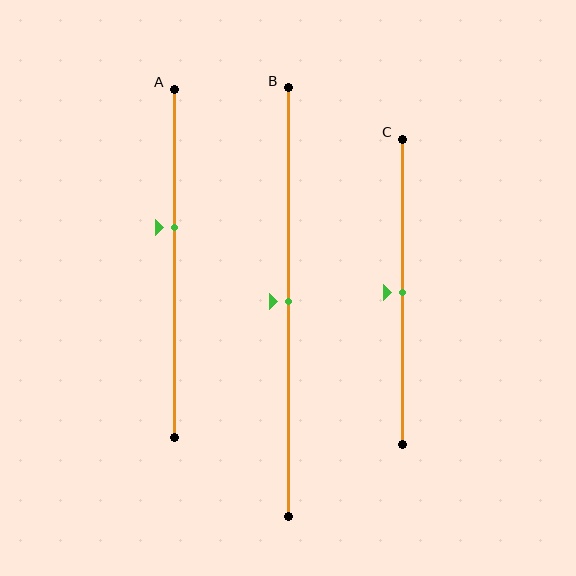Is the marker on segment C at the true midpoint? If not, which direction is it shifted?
Yes, the marker on segment C is at the true midpoint.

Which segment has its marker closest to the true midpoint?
Segment B has its marker closest to the true midpoint.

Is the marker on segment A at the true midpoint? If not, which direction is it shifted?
No, the marker on segment A is shifted upward by about 10% of the segment length.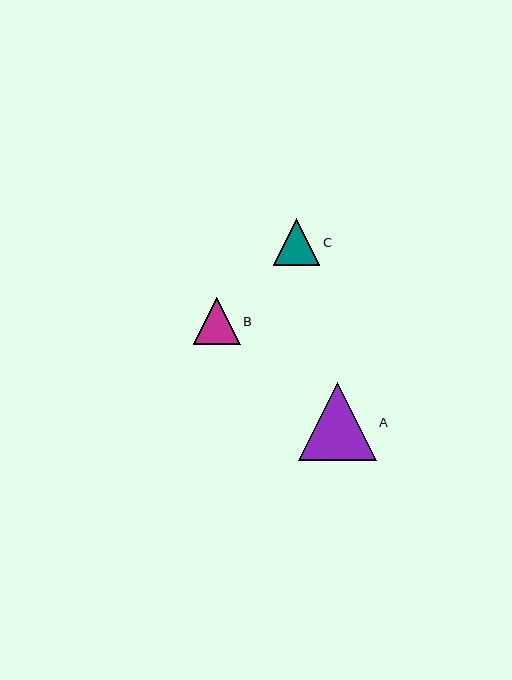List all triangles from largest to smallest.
From largest to smallest: A, B, C.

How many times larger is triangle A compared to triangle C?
Triangle A is approximately 1.7 times the size of triangle C.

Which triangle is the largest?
Triangle A is the largest with a size of approximately 78 pixels.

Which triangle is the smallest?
Triangle C is the smallest with a size of approximately 46 pixels.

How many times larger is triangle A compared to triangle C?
Triangle A is approximately 1.7 times the size of triangle C.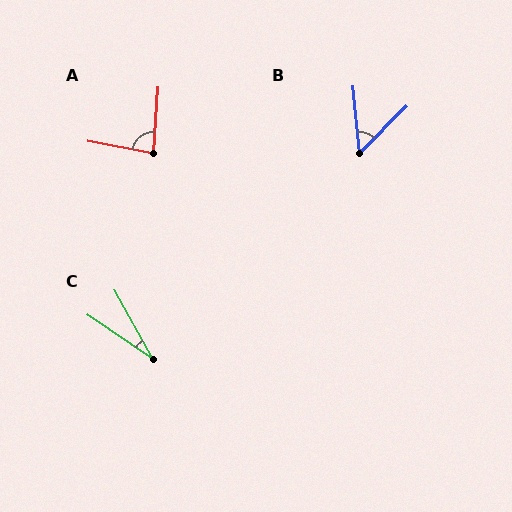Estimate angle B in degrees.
Approximately 50 degrees.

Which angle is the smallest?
C, at approximately 27 degrees.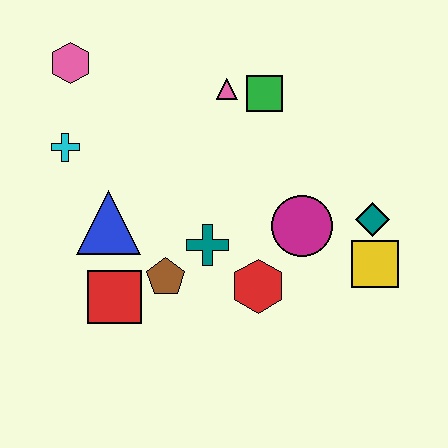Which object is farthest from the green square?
The red square is farthest from the green square.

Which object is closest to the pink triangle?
The green square is closest to the pink triangle.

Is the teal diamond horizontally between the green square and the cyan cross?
No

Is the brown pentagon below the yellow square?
Yes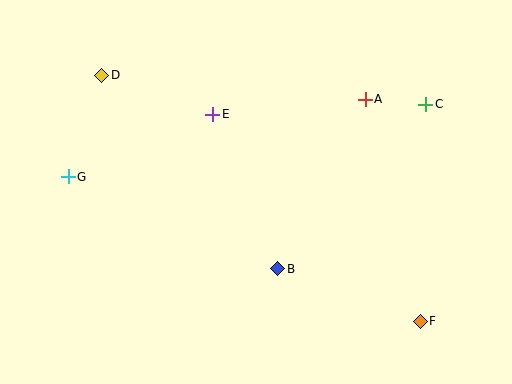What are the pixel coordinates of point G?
Point G is at (68, 177).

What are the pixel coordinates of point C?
Point C is at (426, 104).